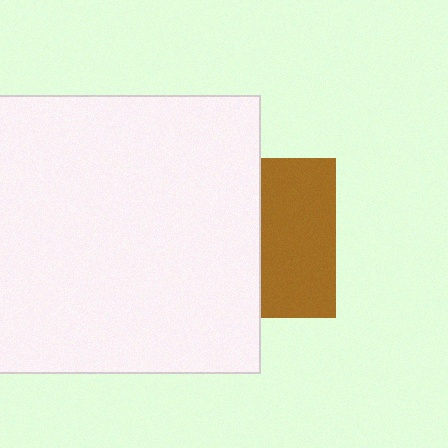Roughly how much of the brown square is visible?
About half of it is visible (roughly 46%).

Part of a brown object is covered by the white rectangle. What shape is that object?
It is a square.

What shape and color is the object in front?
The object in front is a white rectangle.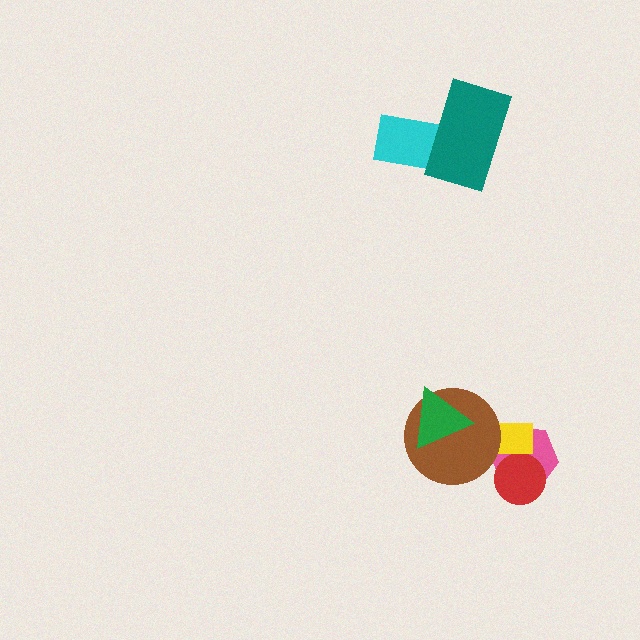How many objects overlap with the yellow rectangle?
3 objects overlap with the yellow rectangle.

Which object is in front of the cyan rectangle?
The teal rectangle is in front of the cyan rectangle.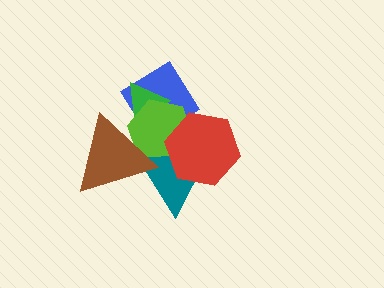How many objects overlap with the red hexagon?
2 objects overlap with the red hexagon.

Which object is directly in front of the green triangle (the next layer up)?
The lime hexagon is directly in front of the green triangle.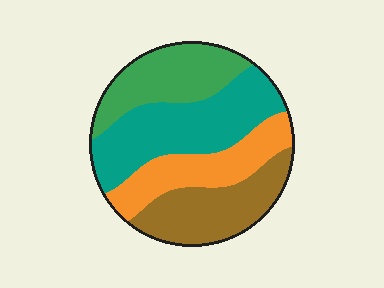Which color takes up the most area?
Teal, at roughly 35%.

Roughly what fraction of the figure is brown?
Brown covers roughly 25% of the figure.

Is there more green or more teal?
Teal.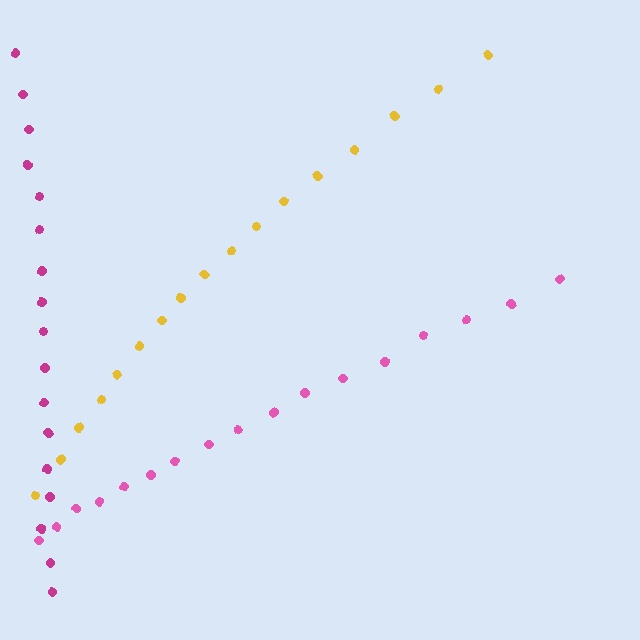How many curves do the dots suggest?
There are 3 distinct paths.